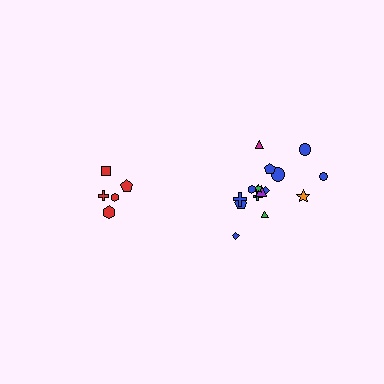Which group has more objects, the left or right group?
The right group.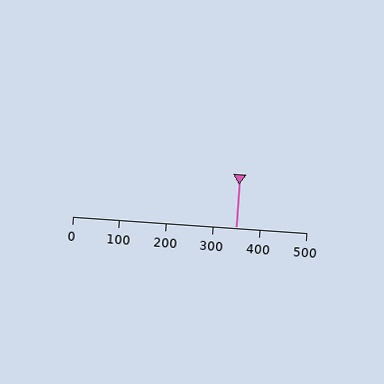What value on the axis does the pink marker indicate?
The marker indicates approximately 350.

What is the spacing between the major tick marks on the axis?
The major ticks are spaced 100 apart.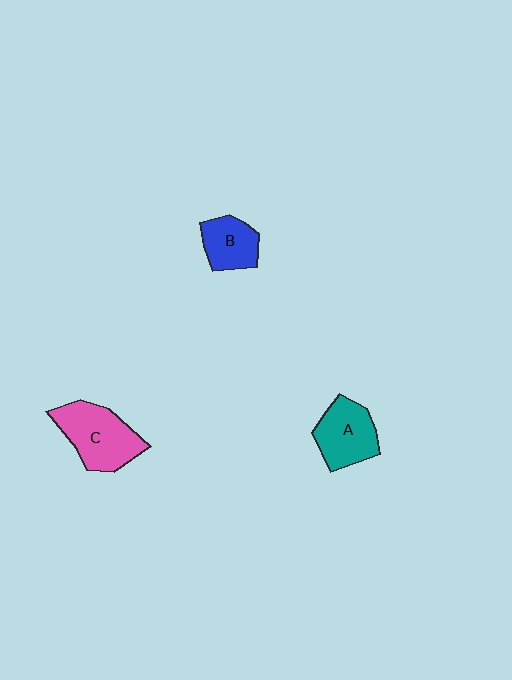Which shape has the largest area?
Shape C (pink).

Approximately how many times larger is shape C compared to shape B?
Approximately 1.6 times.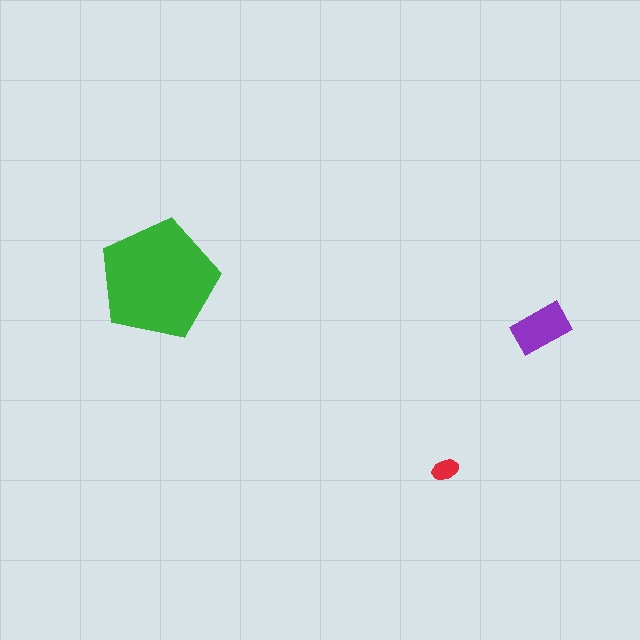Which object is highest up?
The green pentagon is topmost.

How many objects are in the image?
There are 3 objects in the image.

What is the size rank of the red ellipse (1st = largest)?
3rd.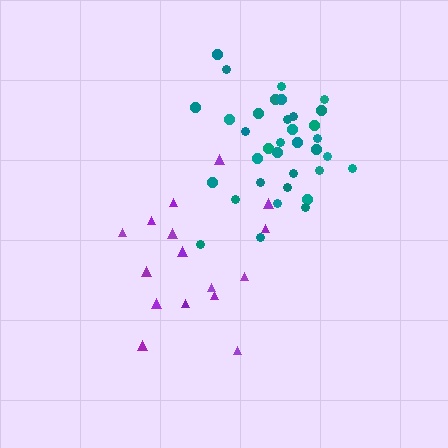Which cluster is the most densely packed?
Teal.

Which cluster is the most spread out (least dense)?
Purple.